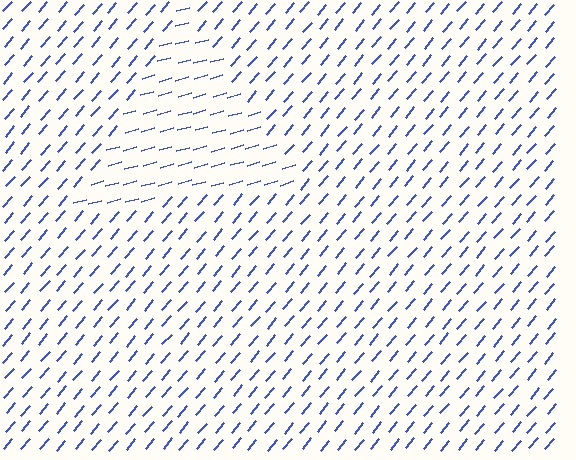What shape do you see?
I see a triangle.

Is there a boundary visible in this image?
Yes, there is a texture boundary formed by a change in line orientation.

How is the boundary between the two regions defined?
The boundary is defined purely by a change in line orientation (approximately 34 degrees difference). All lines are the same color and thickness.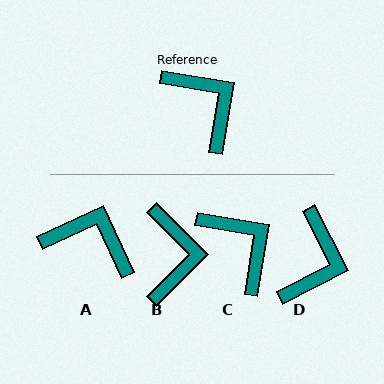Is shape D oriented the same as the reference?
No, it is off by about 54 degrees.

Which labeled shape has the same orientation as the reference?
C.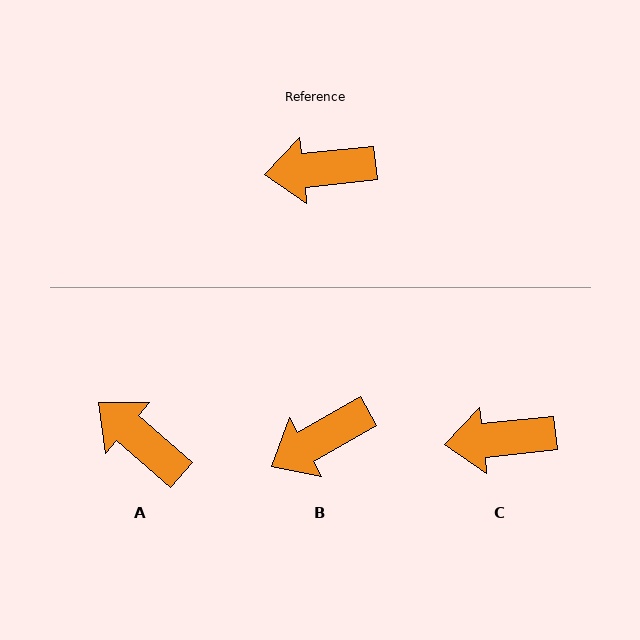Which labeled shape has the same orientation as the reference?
C.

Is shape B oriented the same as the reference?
No, it is off by about 24 degrees.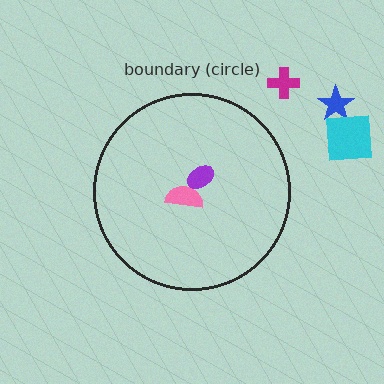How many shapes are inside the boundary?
2 inside, 3 outside.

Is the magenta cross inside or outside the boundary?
Outside.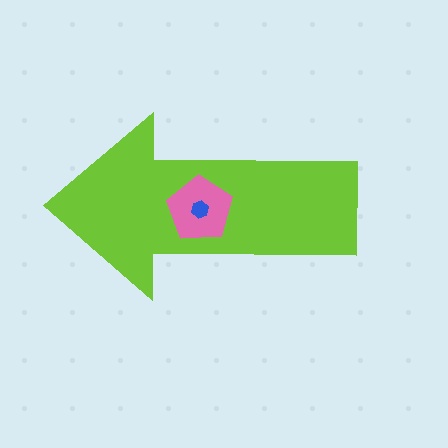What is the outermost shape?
The lime arrow.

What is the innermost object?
The blue hexagon.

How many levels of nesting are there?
3.